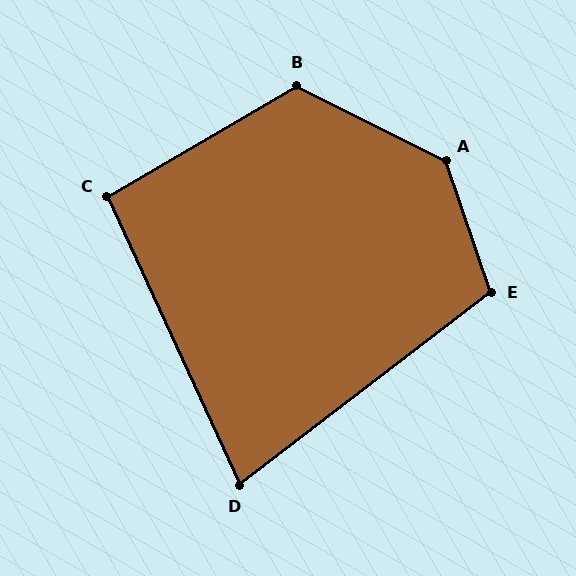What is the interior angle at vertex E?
Approximately 109 degrees (obtuse).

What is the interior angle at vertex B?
Approximately 123 degrees (obtuse).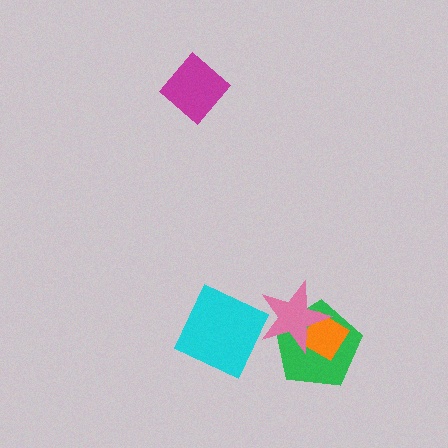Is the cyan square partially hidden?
No, no other shape covers it.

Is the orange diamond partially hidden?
Yes, it is partially covered by another shape.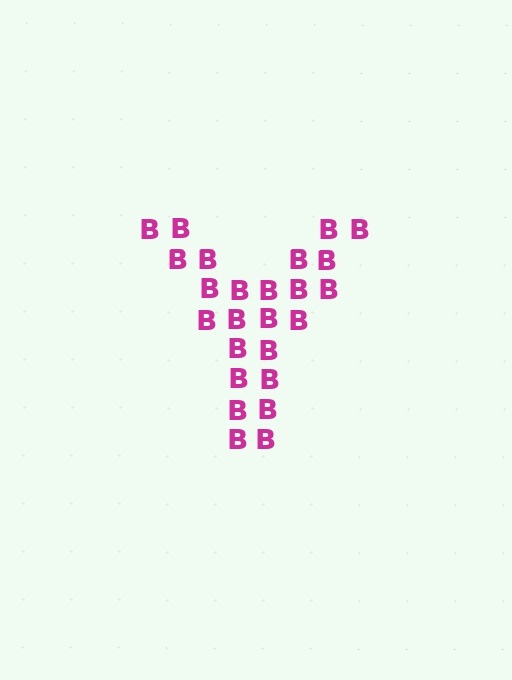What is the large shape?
The large shape is the letter Y.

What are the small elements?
The small elements are letter B's.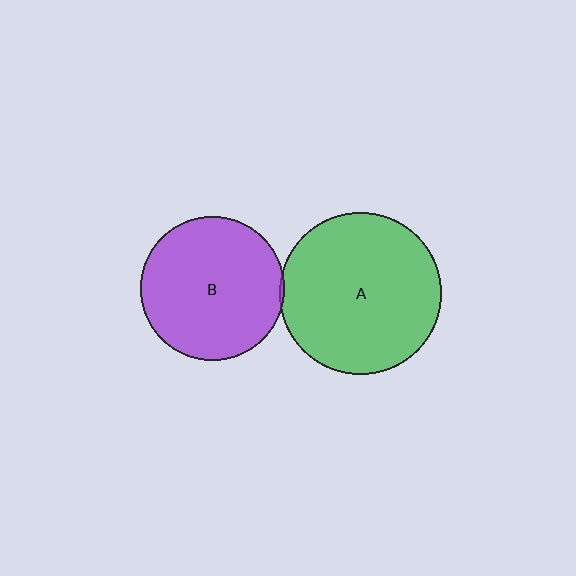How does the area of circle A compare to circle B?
Approximately 1.3 times.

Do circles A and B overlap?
Yes.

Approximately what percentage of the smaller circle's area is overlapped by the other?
Approximately 5%.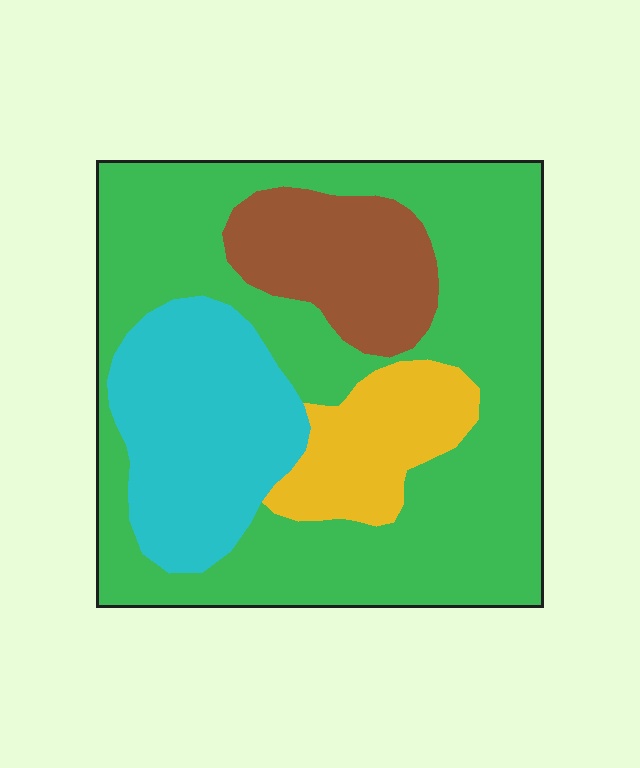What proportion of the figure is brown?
Brown takes up less than a sixth of the figure.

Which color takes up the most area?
Green, at roughly 55%.